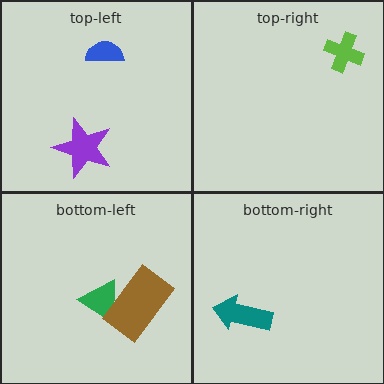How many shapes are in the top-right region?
1.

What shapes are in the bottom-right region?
The teal arrow.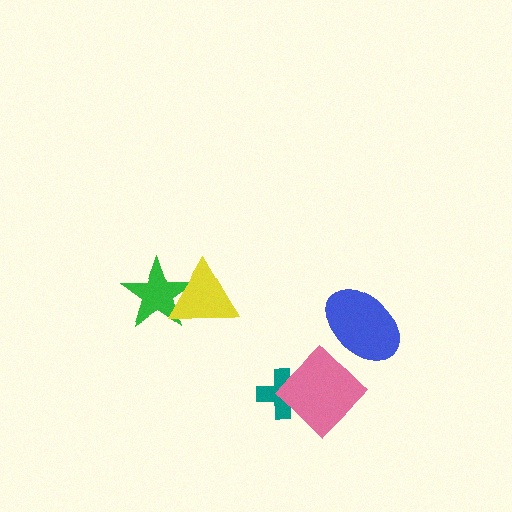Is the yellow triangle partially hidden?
No, no other shape covers it.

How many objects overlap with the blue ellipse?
1 object overlaps with the blue ellipse.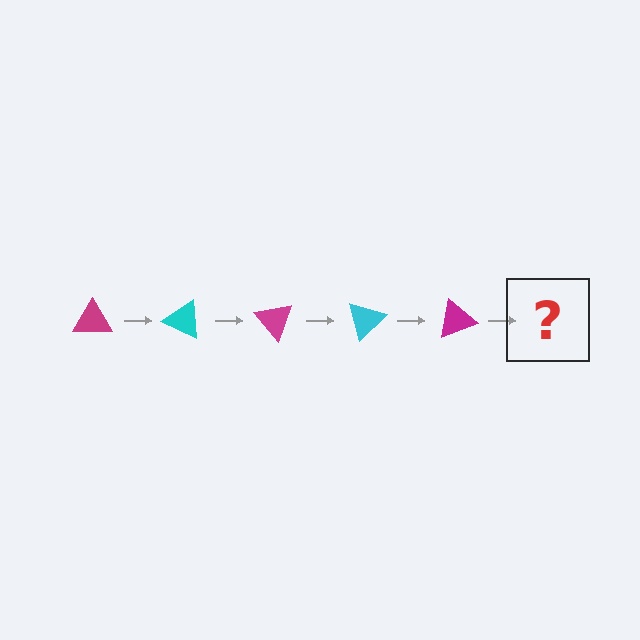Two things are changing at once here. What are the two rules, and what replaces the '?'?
The two rules are that it rotates 25 degrees each step and the color cycles through magenta and cyan. The '?' should be a cyan triangle, rotated 125 degrees from the start.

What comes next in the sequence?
The next element should be a cyan triangle, rotated 125 degrees from the start.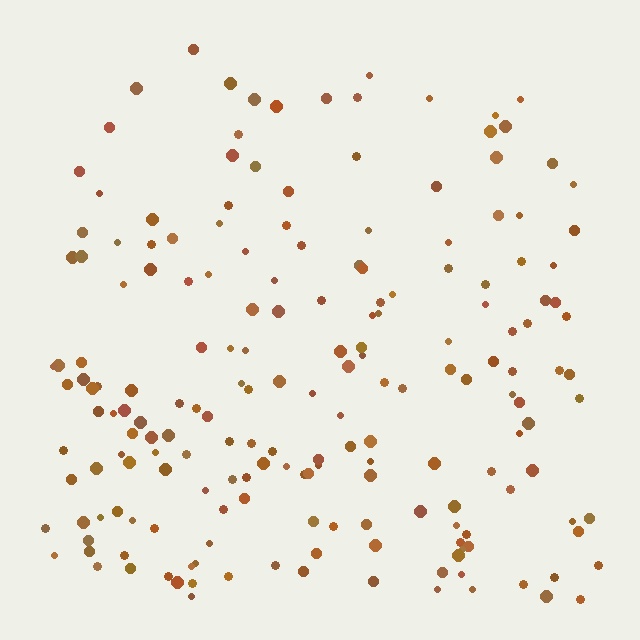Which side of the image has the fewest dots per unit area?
The top.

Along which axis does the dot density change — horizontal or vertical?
Vertical.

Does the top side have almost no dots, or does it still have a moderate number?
Still a moderate number, just noticeably fewer than the bottom.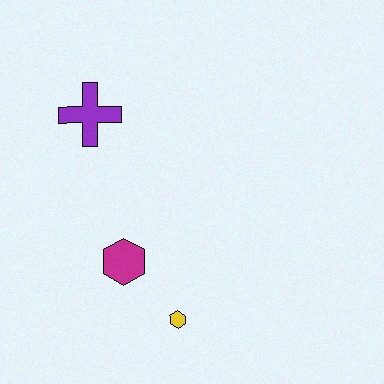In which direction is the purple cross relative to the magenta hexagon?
The purple cross is above the magenta hexagon.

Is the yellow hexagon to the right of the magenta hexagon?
Yes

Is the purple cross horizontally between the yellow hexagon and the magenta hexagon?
No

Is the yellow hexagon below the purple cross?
Yes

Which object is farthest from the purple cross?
The yellow hexagon is farthest from the purple cross.